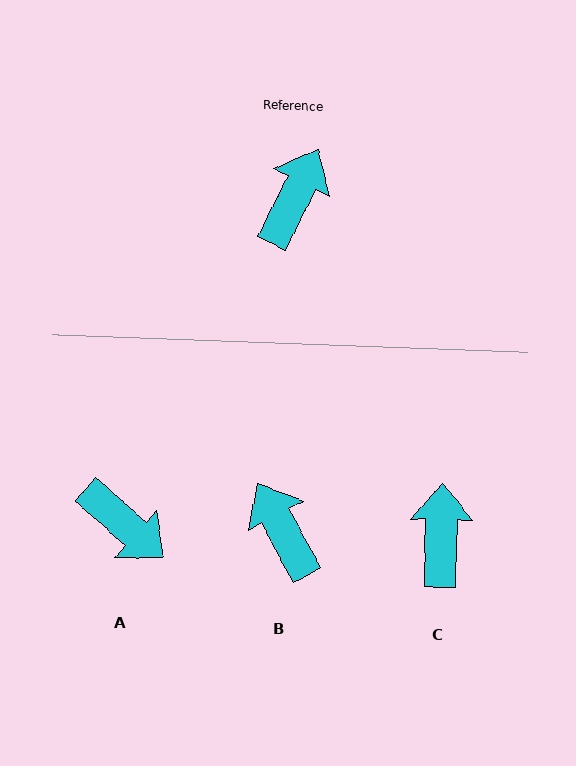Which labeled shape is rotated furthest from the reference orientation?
A, about 105 degrees away.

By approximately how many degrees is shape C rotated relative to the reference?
Approximately 24 degrees counter-clockwise.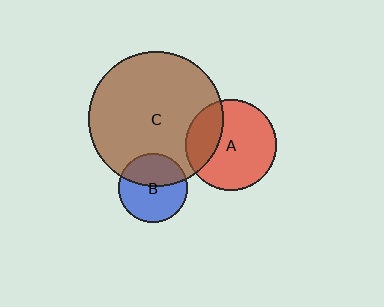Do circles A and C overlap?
Yes.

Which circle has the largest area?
Circle C (brown).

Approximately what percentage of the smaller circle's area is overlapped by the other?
Approximately 30%.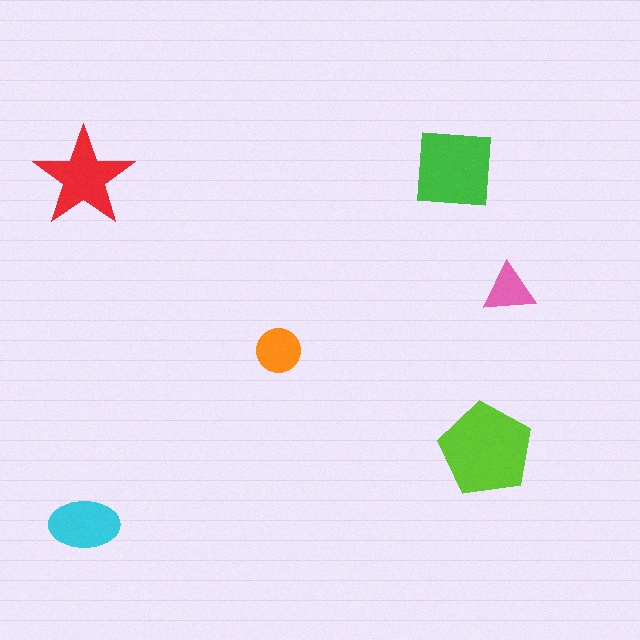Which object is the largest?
The lime pentagon.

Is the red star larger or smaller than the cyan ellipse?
Larger.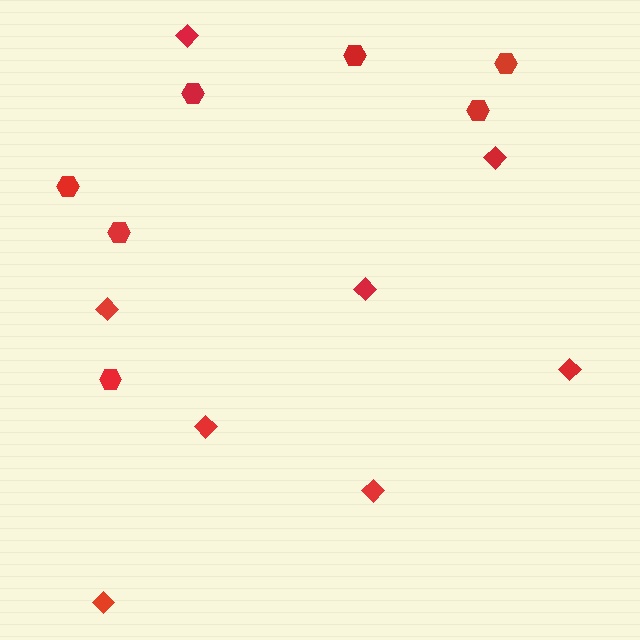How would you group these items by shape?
There are 2 groups: one group of hexagons (7) and one group of diamonds (8).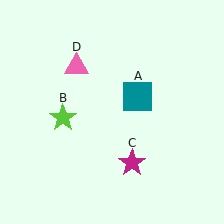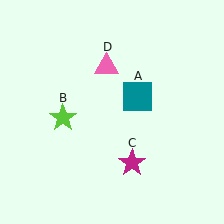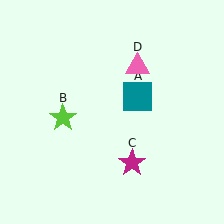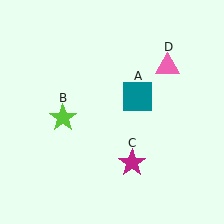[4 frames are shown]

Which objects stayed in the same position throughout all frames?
Teal square (object A) and lime star (object B) and magenta star (object C) remained stationary.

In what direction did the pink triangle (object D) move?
The pink triangle (object D) moved right.